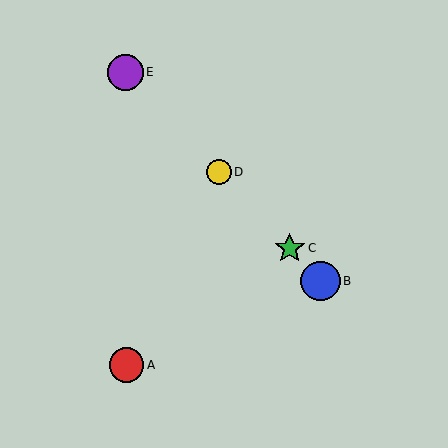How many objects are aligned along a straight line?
4 objects (B, C, D, E) are aligned along a straight line.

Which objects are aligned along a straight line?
Objects B, C, D, E are aligned along a straight line.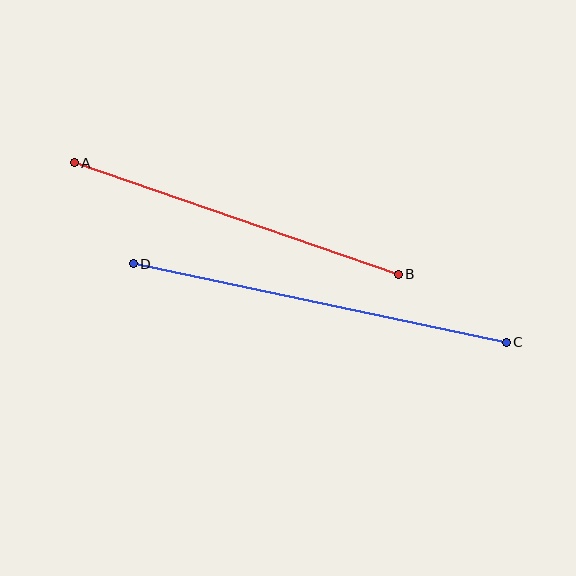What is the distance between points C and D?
The distance is approximately 381 pixels.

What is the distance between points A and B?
The distance is approximately 342 pixels.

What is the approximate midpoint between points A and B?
The midpoint is at approximately (236, 219) pixels.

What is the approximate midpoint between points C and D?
The midpoint is at approximately (320, 303) pixels.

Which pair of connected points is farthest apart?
Points C and D are farthest apart.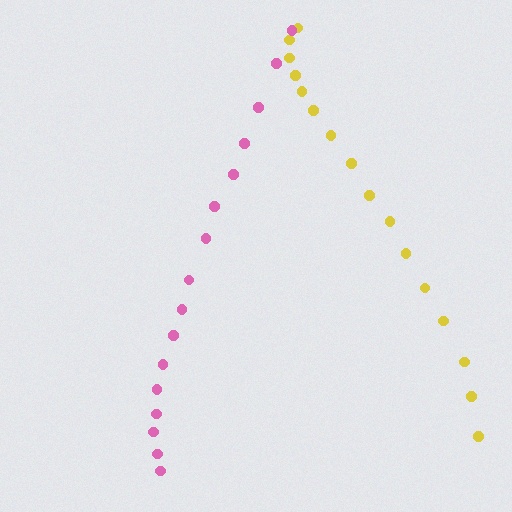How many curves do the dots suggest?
There are 2 distinct paths.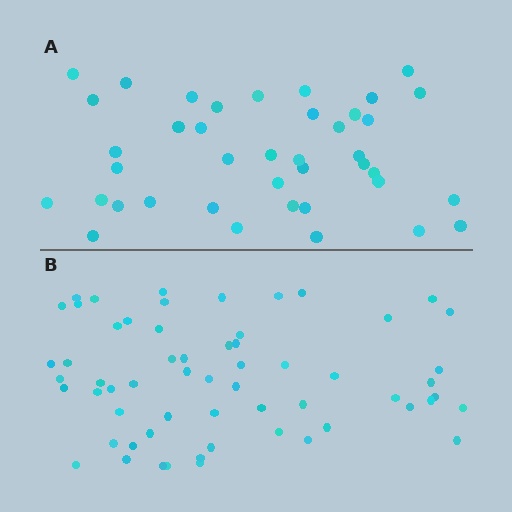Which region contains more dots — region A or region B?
Region B (the bottom region) has more dots.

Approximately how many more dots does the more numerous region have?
Region B has approximately 20 more dots than region A.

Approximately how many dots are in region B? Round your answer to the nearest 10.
About 60 dots.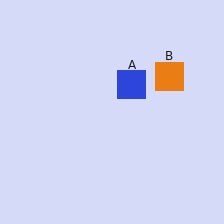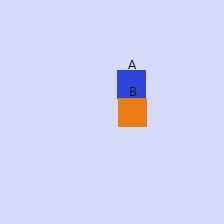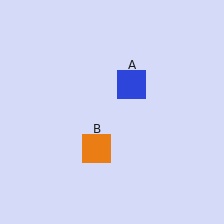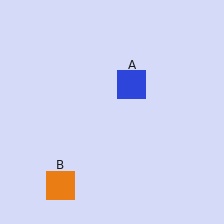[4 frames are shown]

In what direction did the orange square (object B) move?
The orange square (object B) moved down and to the left.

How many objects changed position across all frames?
1 object changed position: orange square (object B).